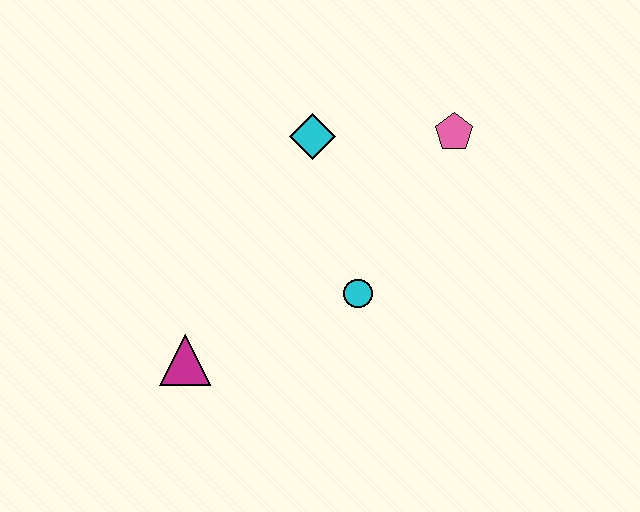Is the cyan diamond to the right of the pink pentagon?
No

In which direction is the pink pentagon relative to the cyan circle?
The pink pentagon is above the cyan circle.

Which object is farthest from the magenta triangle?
The pink pentagon is farthest from the magenta triangle.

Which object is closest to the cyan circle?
The cyan diamond is closest to the cyan circle.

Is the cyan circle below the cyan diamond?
Yes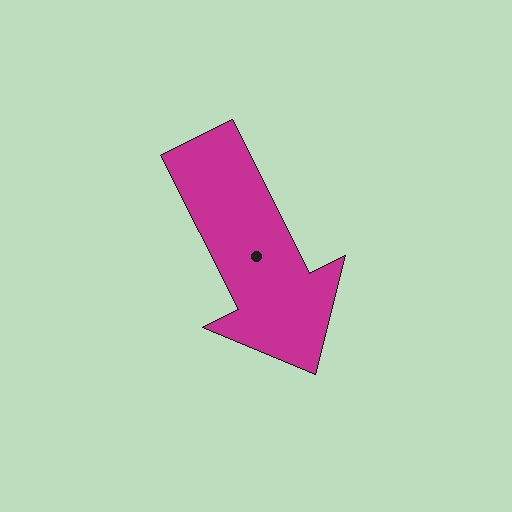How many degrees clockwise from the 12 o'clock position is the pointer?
Approximately 153 degrees.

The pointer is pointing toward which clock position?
Roughly 5 o'clock.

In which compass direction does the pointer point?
Southeast.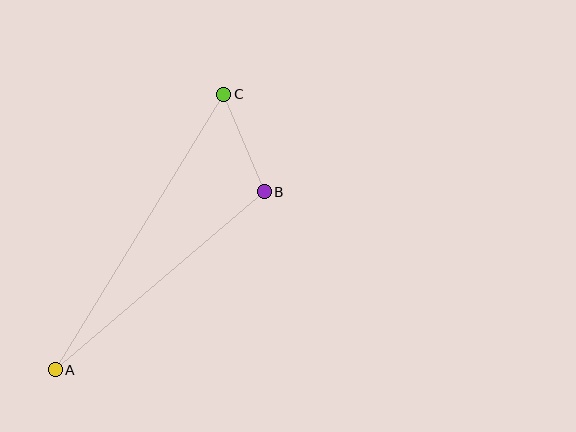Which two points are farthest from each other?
Points A and C are farthest from each other.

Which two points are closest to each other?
Points B and C are closest to each other.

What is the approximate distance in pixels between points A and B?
The distance between A and B is approximately 274 pixels.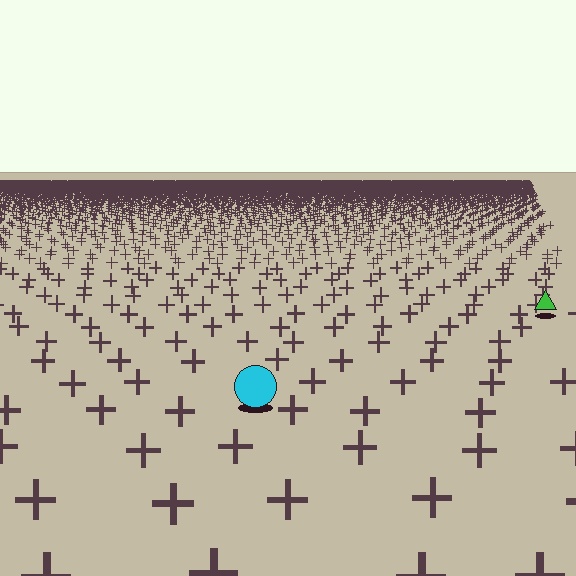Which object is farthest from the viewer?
The green triangle is farthest from the viewer. It appears smaller and the ground texture around it is denser.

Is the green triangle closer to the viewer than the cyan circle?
No. The cyan circle is closer — you can tell from the texture gradient: the ground texture is coarser near it.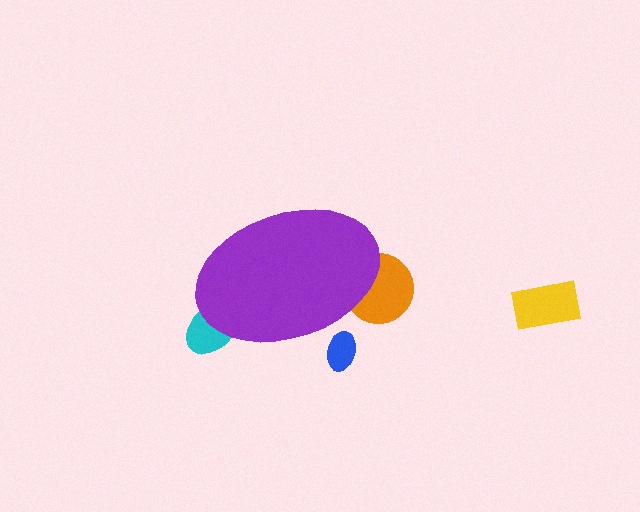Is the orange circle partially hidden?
Yes, the orange circle is partially hidden behind the purple ellipse.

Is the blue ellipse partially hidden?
Yes, the blue ellipse is partially hidden behind the purple ellipse.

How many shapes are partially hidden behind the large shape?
3 shapes are partially hidden.